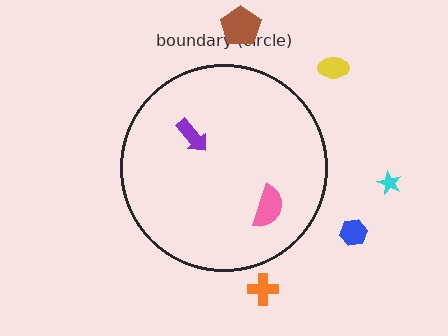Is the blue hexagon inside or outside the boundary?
Outside.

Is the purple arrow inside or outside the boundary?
Inside.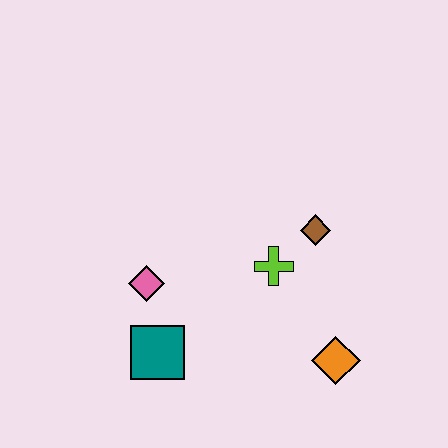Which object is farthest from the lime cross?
The teal square is farthest from the lime cross.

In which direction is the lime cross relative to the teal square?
The lime cross is to the right of the teal square.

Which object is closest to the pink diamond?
The teal square is closest to the pink diamond.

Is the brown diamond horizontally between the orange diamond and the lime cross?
Yes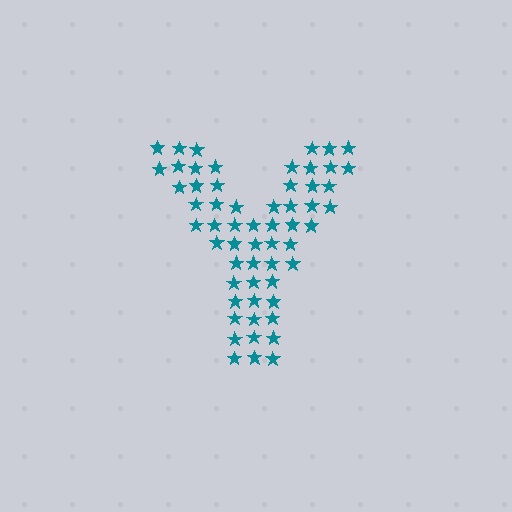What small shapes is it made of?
It is made of small stars.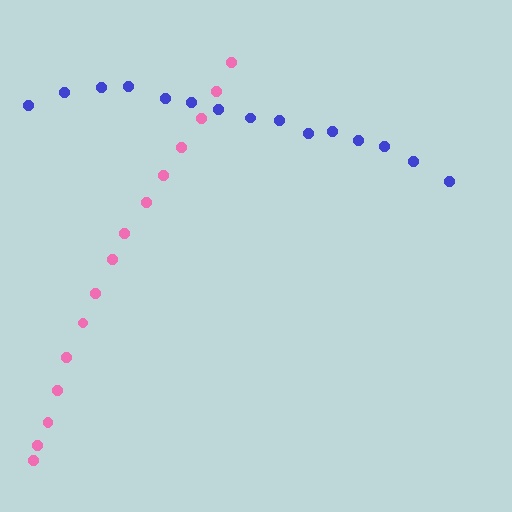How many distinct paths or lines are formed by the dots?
There are 2 distinct paths.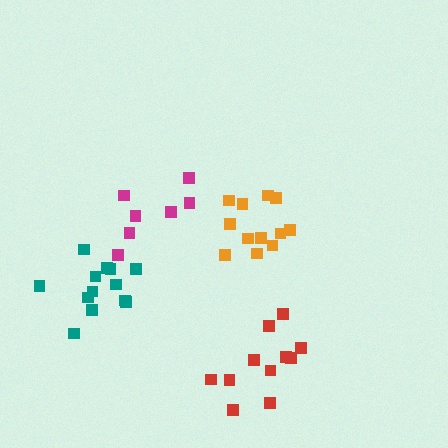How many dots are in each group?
Group 1: 11 dots, Group 2: 7 dots, Group 3: 13 dots, Group 4: 12 dots (43 total).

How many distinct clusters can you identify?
There are 4 distinct clusters.